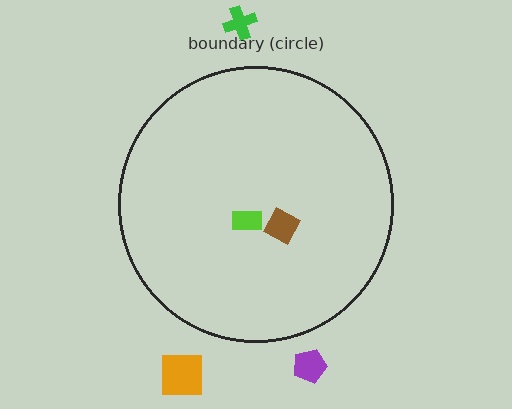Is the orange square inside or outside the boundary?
Outside.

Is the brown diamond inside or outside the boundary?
Inside.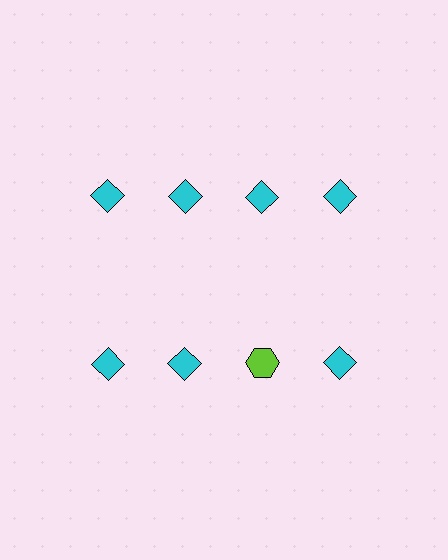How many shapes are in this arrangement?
There are 8 shapes arranged in a grid pattern.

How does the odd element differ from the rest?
It differs in both color (lime instead of cyan) and shape (hexagon instead of diamond).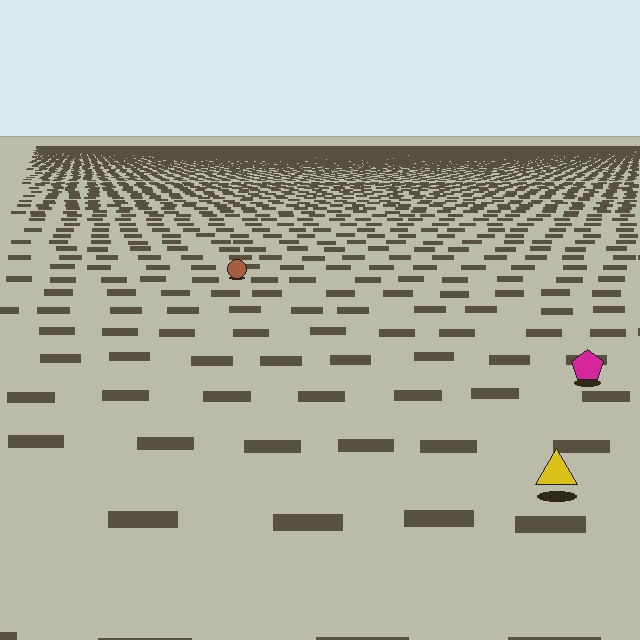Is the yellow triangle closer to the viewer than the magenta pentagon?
Yes. The yellow triangle is closer — you can tell from the texture gradient: the ground texture is coarser near it.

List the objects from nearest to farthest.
From nearest to farthest: the yellow triangle, the magenta pentagon, the brown circle.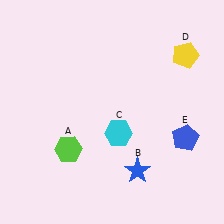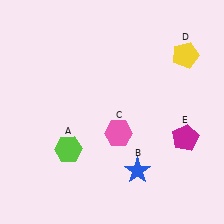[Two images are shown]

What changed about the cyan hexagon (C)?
In Image 1, C is cyan. In Image 2, it changed to pink.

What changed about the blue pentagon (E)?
In Image 1, E is blue. In Image 2, it changed to magenta.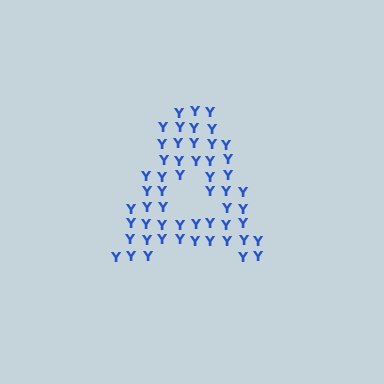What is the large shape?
The large shape is the letter A.